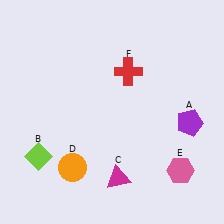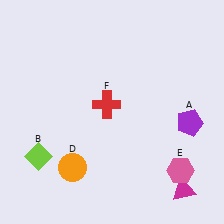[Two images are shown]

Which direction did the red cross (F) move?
The red cross (F) moved down.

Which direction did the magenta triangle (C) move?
The magenta triangle (C) moved right.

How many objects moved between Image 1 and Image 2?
2 objects moved between the two images.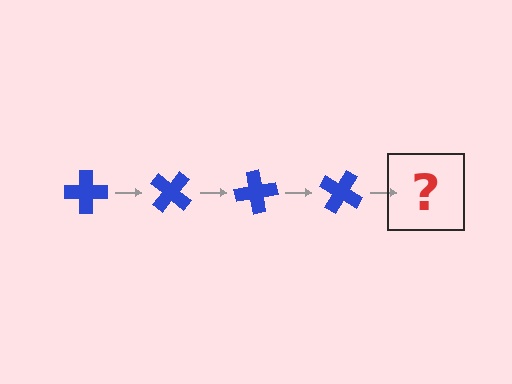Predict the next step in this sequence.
The next step is a blue cross rotated 160 degrees.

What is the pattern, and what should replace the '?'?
The pattern is that the cross rotates 40 degrees each step. The '?' should be a blue cross rotated 160 degrees.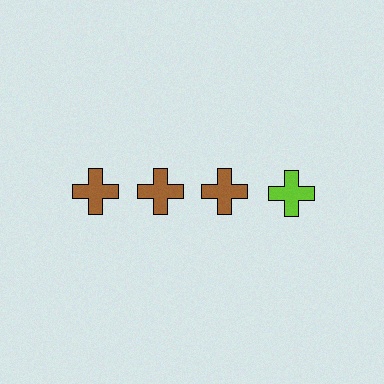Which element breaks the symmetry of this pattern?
The lime cross in the top row, second from right column breaks the symmetry. All other shapes are brown crosses.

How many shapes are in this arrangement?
There are 4 shapes arranged in a grid pattern.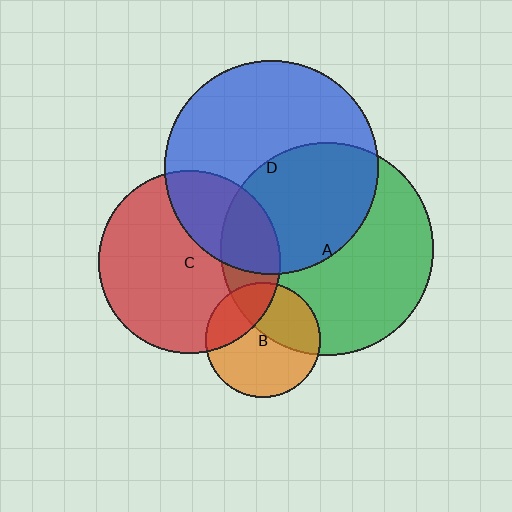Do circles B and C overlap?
Yes.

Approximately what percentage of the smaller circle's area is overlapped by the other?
Approximately 25%.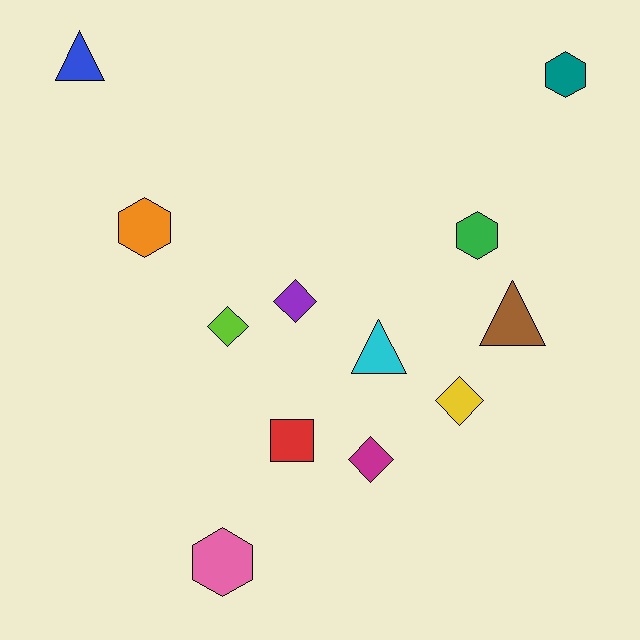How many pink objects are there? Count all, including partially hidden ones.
There is 1 pink object.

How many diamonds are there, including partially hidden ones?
There are 4 diamonds.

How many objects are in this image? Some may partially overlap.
There are 12 objects.